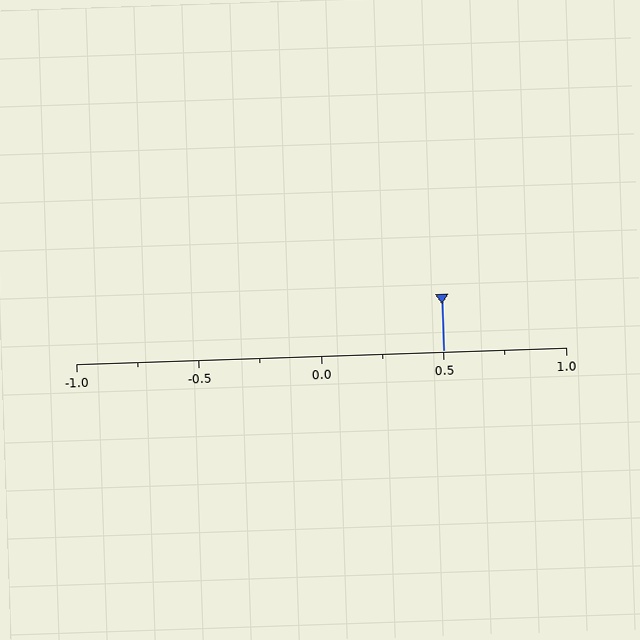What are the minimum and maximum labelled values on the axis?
The axis runs from -1.0 to 1.0.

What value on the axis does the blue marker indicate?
The marker indicates approximately 0.5.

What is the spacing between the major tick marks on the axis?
The major ticks are spaced 0.5 apart.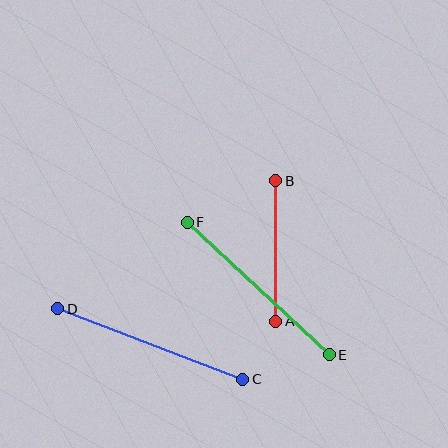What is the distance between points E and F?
The distance is approximately 194 pixels.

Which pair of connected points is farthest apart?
Points C and D are farthest apart.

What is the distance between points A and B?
The distance is approximately 140 pixels.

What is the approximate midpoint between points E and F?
The midpoint is at approximately (258, 288) pixels.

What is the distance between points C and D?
The distance is approximately 198 pixels.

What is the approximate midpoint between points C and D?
The midpoint is at approximately (150, 344) pixels.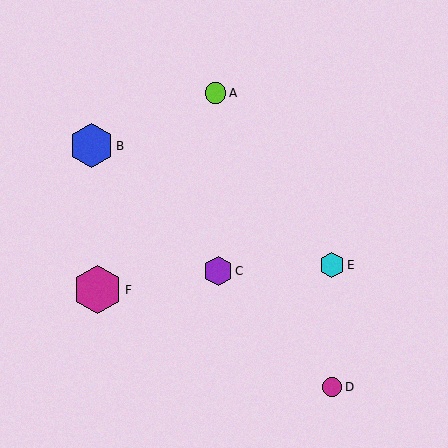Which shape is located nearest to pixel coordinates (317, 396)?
The magenta circle (labeled D) at (332, 387) is nearest to that location.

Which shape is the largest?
The magenta hexagon (labeled F) is the largest.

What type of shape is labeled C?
Shape C is a purple hexagon.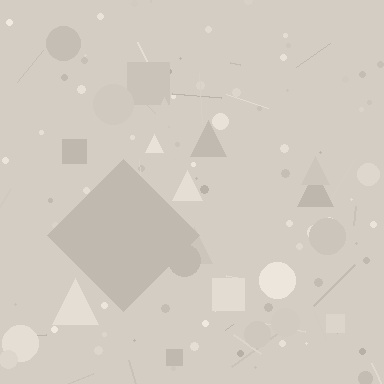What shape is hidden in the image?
A diamond is hidden in the image.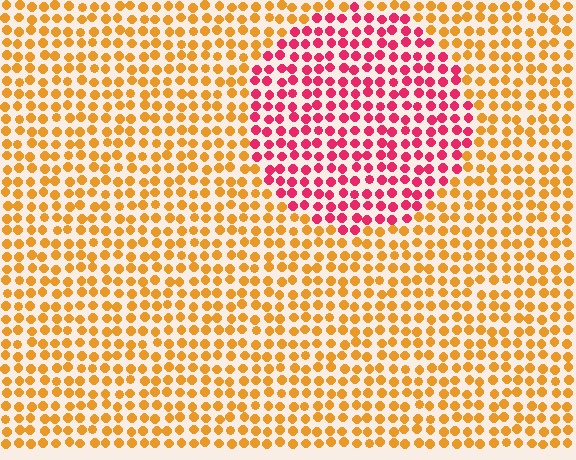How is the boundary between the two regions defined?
The boundary is defined purely by a slight shift in hue (about 56 degrees). Spacing, size, and orientation are identical on both sides.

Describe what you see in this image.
The image is filled with small orange elements in a uniform arrangement. A circle-shaped region is visible where the elements are tinted to a slightly different hue, forming a subtle color boundary.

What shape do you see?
I see a circle.